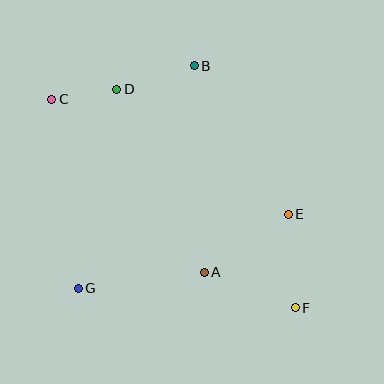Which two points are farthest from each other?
Points C and F are farthest from each other.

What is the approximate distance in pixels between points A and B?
The distance between A and B is approximately 207 pixels.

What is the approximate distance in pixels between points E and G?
The distance between E and G is approximately 223 pixels.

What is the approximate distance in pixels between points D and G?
The distance between D and G is approximately 202 pixels.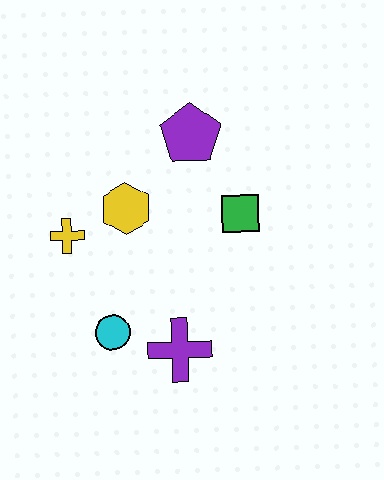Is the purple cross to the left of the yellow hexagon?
No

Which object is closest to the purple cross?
The cyan circle is closest to the purple cross.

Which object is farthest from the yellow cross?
The green square is farthest from the yellow cross.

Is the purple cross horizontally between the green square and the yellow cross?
Yes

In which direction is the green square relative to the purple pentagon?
The green square is below the purple pentagon.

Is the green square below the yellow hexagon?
Yes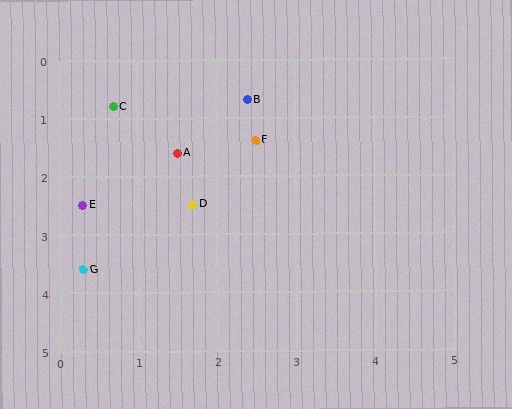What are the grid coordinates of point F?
Point F is at approximately (2.5, 1.4).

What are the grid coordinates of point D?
Point D is at approximately (1.7, 2.5).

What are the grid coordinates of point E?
Point E is at approximately (0.3, 2.5).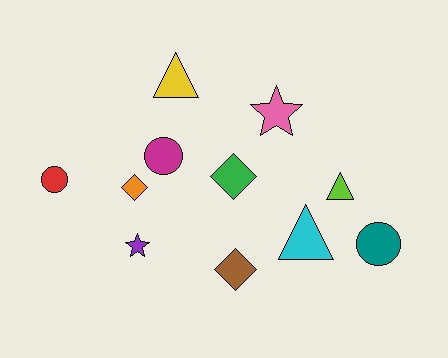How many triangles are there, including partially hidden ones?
There are 3 triangles.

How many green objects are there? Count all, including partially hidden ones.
There is 1 green object.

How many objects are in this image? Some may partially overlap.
There are 11 objects.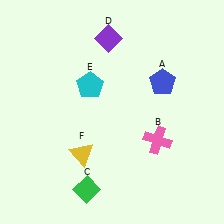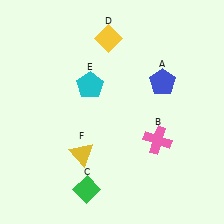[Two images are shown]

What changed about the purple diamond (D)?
In Image 1, D is purple. In Image 2, it changed to yellow.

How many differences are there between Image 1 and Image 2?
There is 1 difference between the two images.